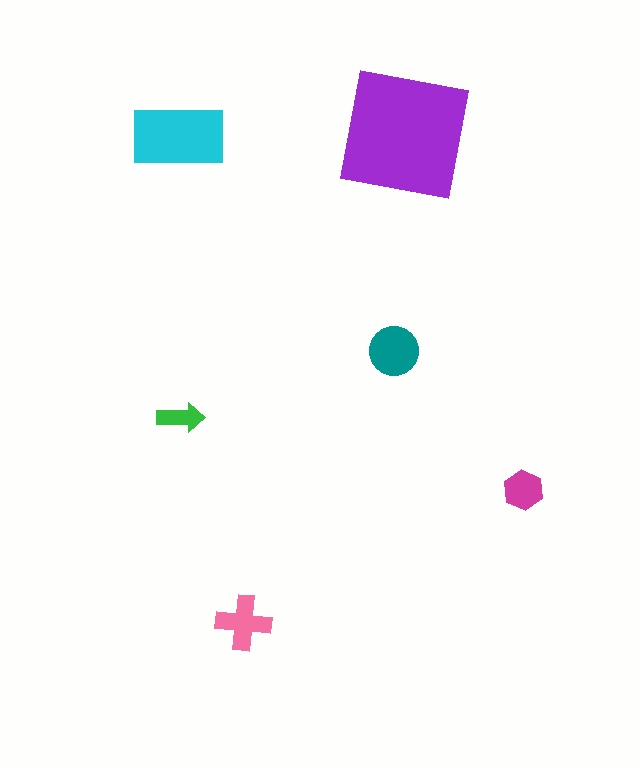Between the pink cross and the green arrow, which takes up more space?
The pink cross.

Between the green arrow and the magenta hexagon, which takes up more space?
The magenta hexagon.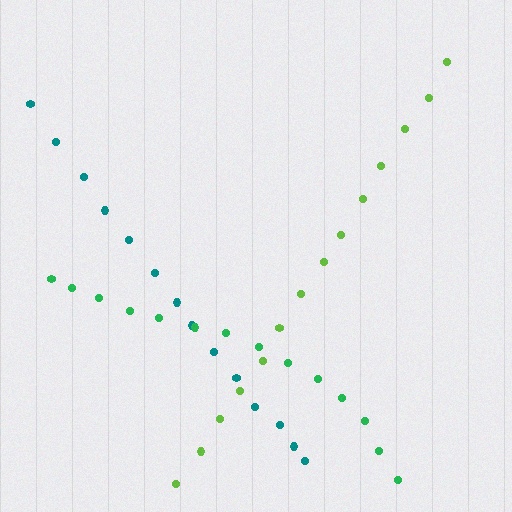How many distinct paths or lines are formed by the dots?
There are 3 distinct paths.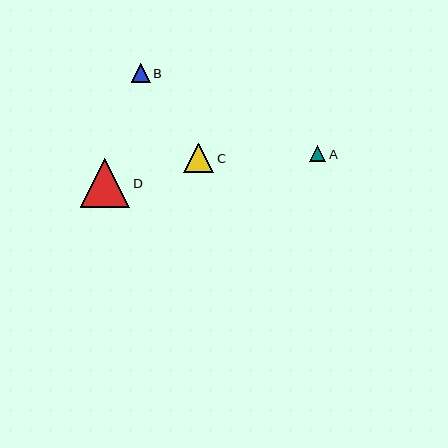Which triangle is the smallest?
Triangle A is the smallest with a size of approximately 17 pixels.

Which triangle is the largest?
Triangle D is the largest with a size of approximately 49 pixels.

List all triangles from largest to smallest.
From largest to smallest: D, C, B, A.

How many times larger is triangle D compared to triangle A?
Triangle D is approximately 3.0 times the size of triangle A.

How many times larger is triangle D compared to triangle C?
Triangle D is approximately 1.7 times the size of triangle C.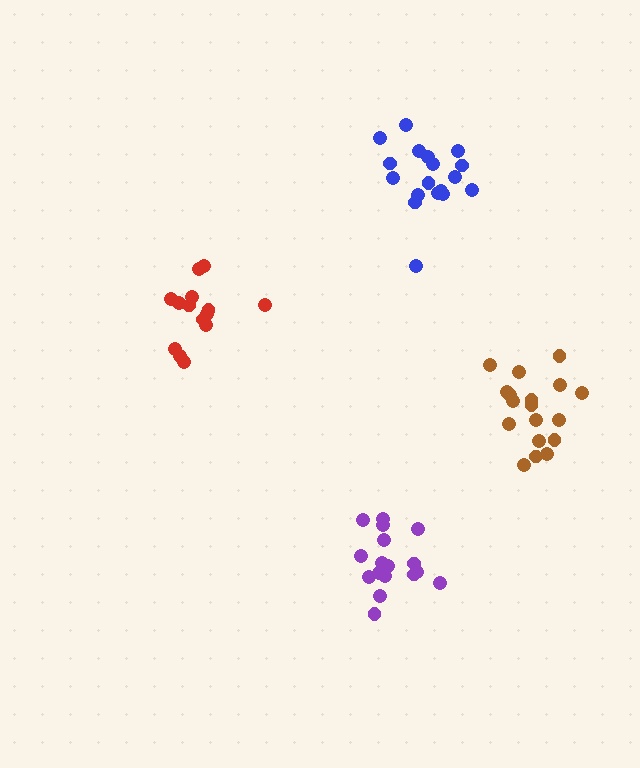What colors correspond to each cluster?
The clusters are colored: brown, purple, blue, red.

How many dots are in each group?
Group 1: 18 dots, Group 2: 18 dots, Group 3: 18 dots, Group 4: 14 dots (68 total).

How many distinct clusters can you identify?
There are 4 distinct clusters.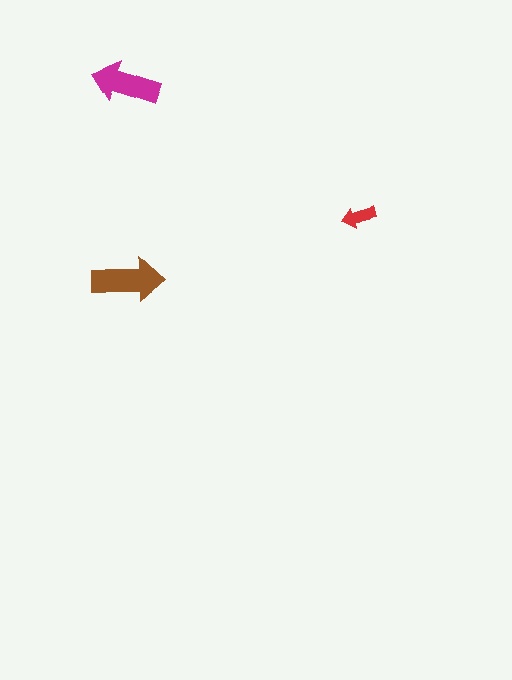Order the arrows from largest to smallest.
the brown one, the magenta one, the red one.